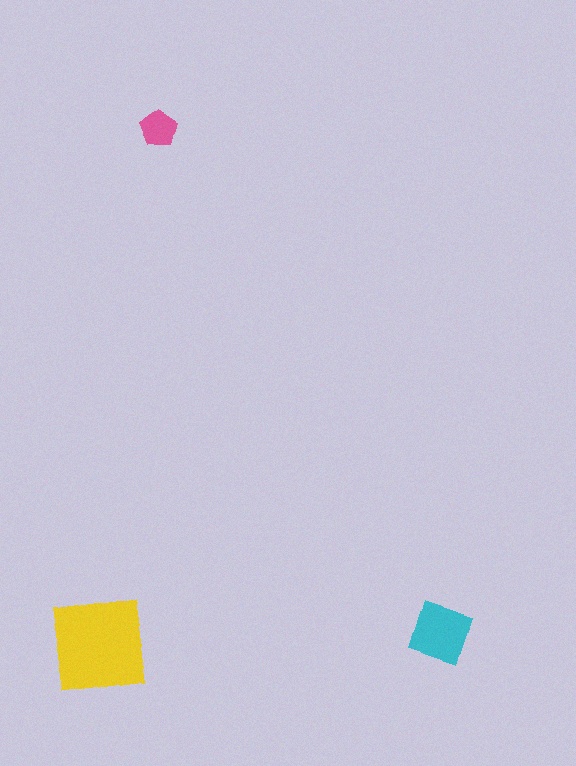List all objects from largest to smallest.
The yellow square, the cyan diamond, the pink pentagon.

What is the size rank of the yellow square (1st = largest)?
1st.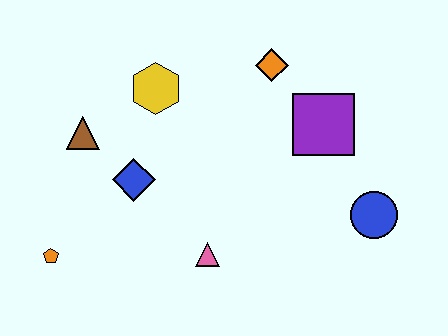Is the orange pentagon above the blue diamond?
No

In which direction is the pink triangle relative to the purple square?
The pink triangle is below the purple square.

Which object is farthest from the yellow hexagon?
The blue circle is farthest from the yellow hexagon.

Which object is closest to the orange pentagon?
The blue diamond is closest to the orange pentagon.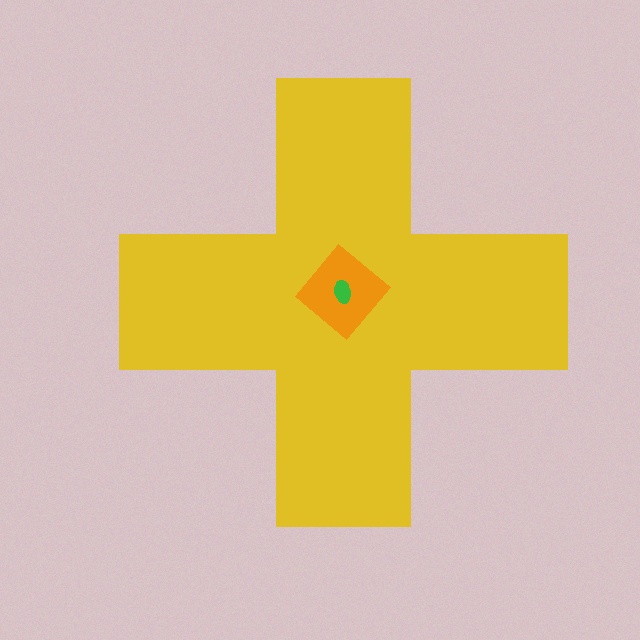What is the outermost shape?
The yellow cross.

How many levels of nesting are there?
3.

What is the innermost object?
The green ellipse.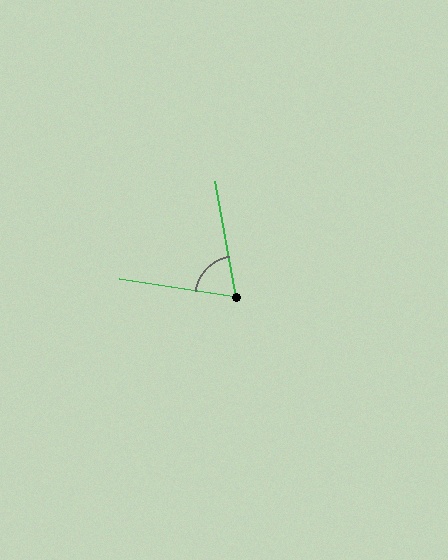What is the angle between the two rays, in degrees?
Approximately 71 degrees.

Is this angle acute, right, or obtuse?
It is acute.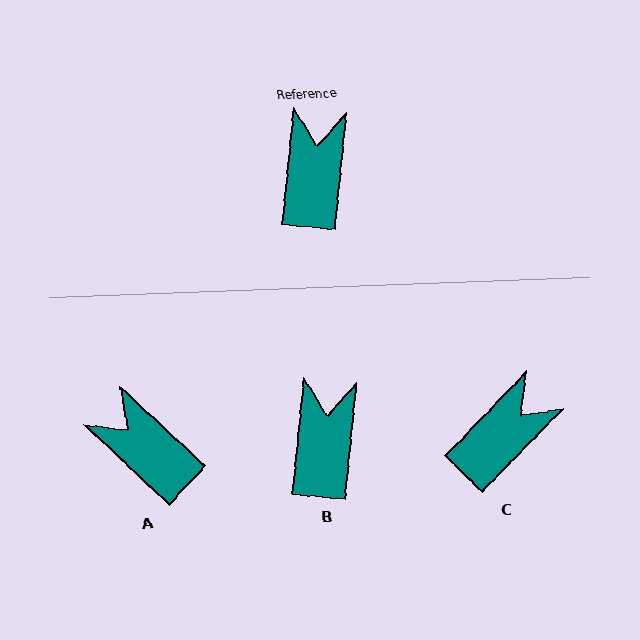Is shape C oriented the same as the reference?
No, it is off by about 39 degrees.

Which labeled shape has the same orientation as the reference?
B.